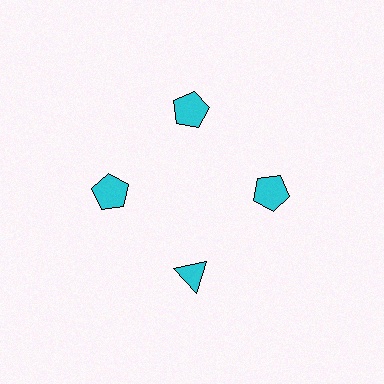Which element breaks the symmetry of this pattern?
The cyan triangle at roughly the 6 o'clock position breaks the symmetry. All other shapes are cyan pentagons.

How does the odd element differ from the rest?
It has a different shape: triangle instead of pentagon.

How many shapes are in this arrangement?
There are 4 shapes arranged in a ring pattern.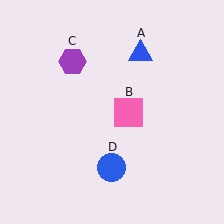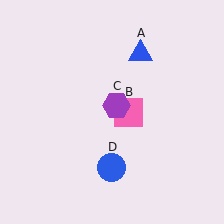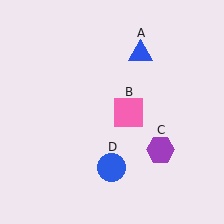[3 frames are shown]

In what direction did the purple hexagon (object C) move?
The purple hexagon (object C) moved down and to the right.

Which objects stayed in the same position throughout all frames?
Blue triangle (object A) and pink square (object B) and blue circle (object D) remained stationary.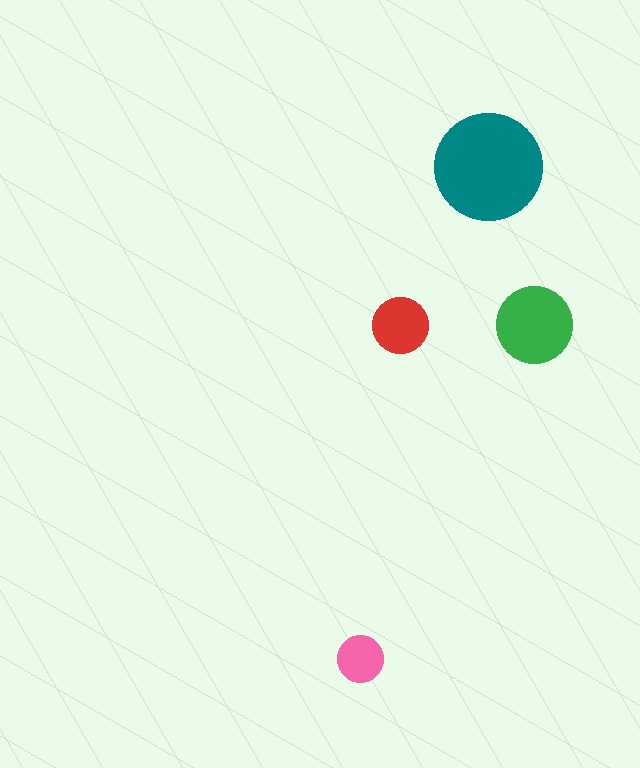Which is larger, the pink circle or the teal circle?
The teal one.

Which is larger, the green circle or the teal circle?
The teal one.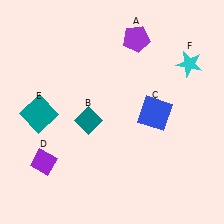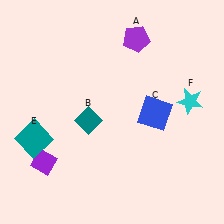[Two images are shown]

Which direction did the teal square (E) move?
The teal square (E) moved down.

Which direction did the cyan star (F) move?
The cyan star (F) moved down.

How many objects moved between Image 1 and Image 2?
2 objects moved between the two images.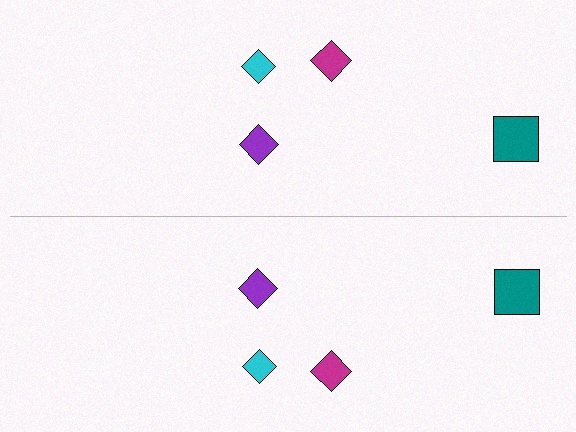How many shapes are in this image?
There are 8 shapes in this image.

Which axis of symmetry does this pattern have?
The pattern has a horizontal axis of symmetry running through the center of the image.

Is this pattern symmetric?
Yes, this pattern has bilateral (reflection) symmetry.